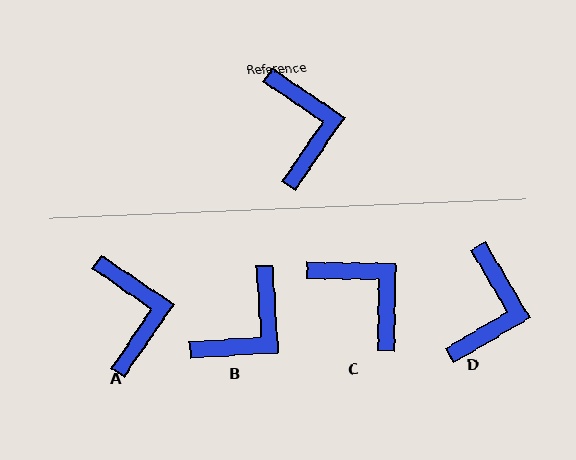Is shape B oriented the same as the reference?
No, it is off by about 52 degrees.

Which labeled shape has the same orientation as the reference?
A.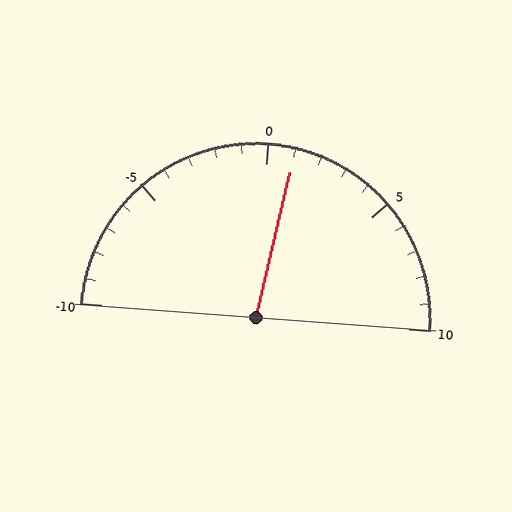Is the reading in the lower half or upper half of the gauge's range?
The reading is in the upper half of the range (-10 to 10).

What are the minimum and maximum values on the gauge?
The gauge ranges from -10 to 10.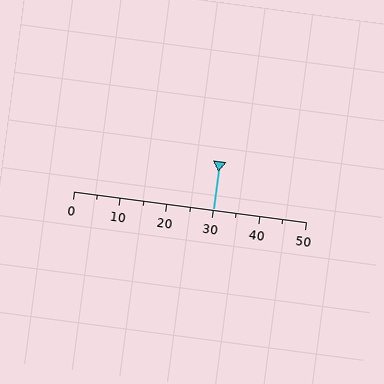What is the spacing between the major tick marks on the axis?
The major ticks are spaced 10 apart.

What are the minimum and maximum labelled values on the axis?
The axis runs from 0 to 50.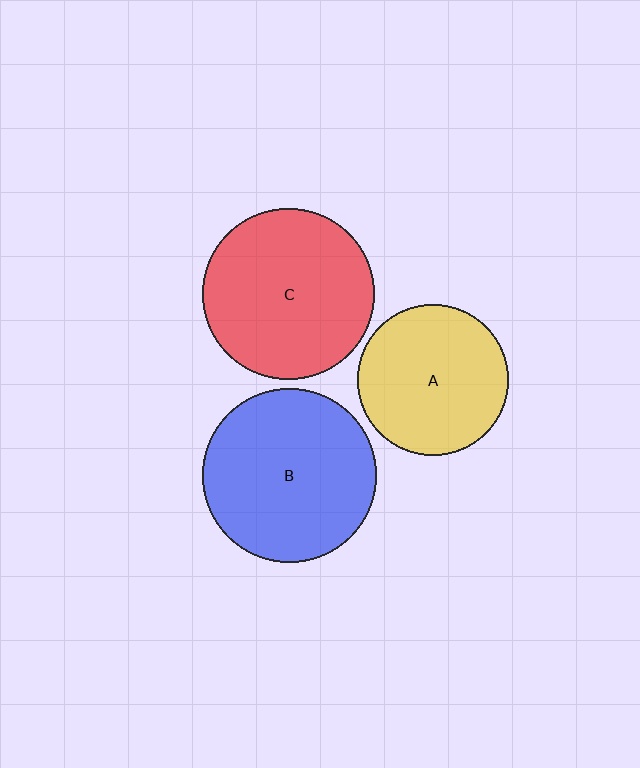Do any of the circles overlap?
No, none of the circles overlap.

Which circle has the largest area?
Circle B (blue).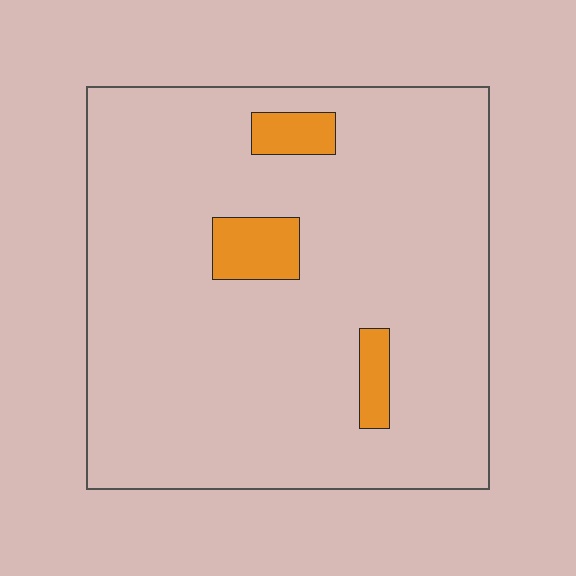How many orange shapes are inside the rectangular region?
3.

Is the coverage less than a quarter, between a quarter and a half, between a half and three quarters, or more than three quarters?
Less than a quarter.